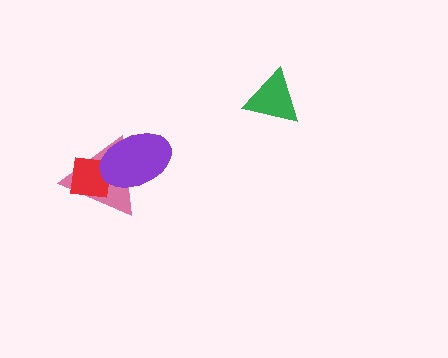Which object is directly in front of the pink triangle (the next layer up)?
The red square is directly in front of the pink triangle.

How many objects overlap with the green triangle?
0 objects overlap with the green triangle.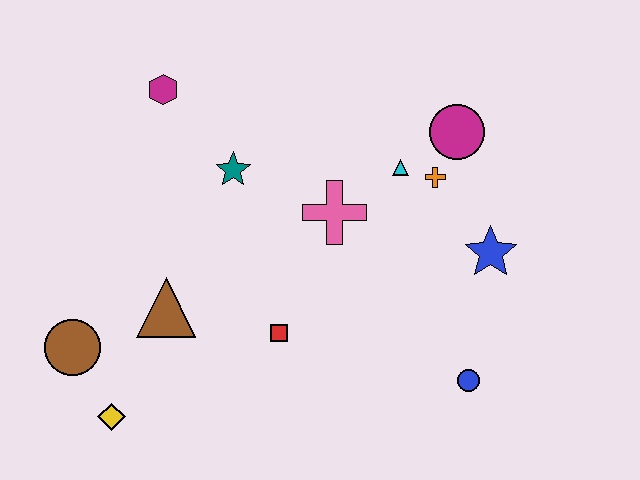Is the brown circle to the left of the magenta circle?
Yes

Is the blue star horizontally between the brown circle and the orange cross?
No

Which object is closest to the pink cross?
The cyan triangle is closest to the pink cross.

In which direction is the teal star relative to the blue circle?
The teal star is to the left of the blue circle.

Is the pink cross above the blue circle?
Yes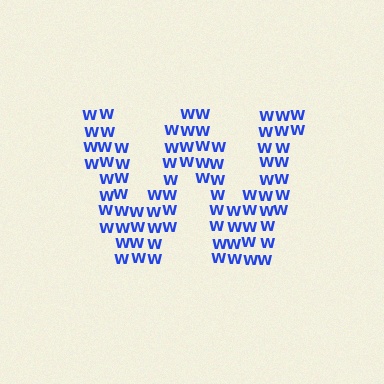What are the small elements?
The small elements are letter W's.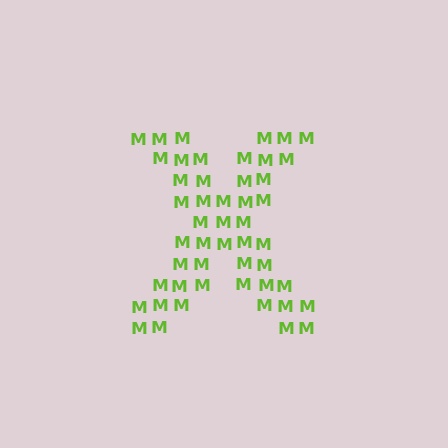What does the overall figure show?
The overall figure shows the letter X.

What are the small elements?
The small elements are letter M's.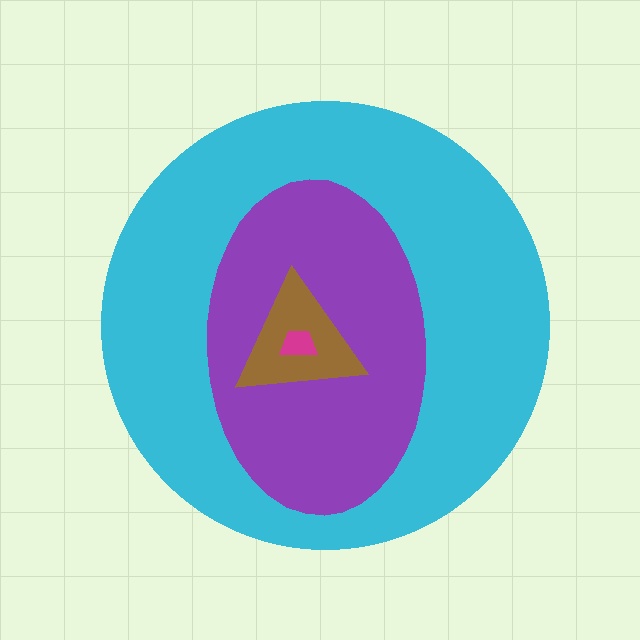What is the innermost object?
The magenta trapezoid.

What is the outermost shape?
The cyan circle.